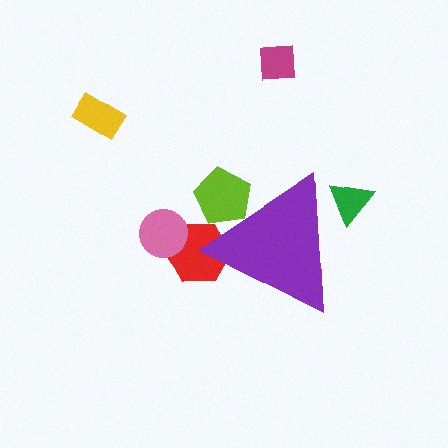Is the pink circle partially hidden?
No, the pink circle is fully visible.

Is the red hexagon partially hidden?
Yes, the red hexagon is partially hidden behind the purple triangle.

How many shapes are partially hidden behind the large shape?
3 shapes are partially hidden.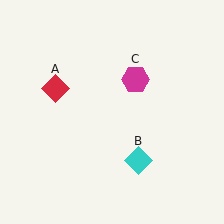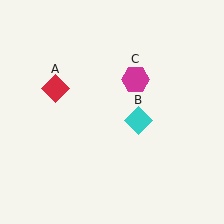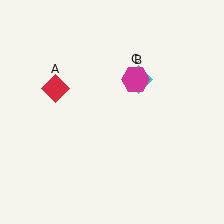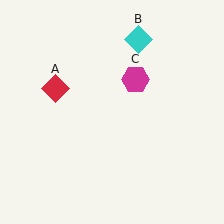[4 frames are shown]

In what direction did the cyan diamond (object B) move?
The cyan diamond (object B) moved up.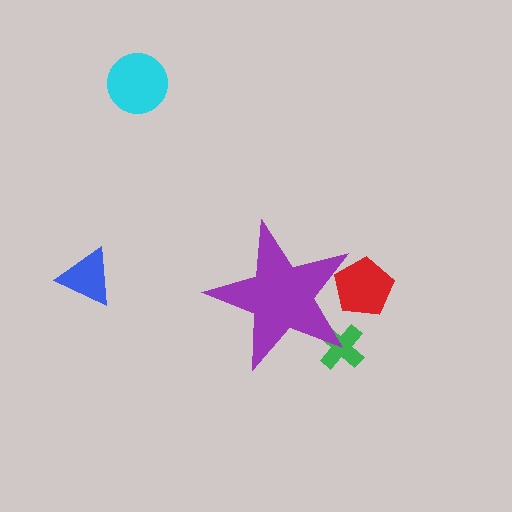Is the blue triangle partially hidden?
No, the blue triangle is fully visible.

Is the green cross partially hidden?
Yes, the green cross is partially hidden behind the purple star.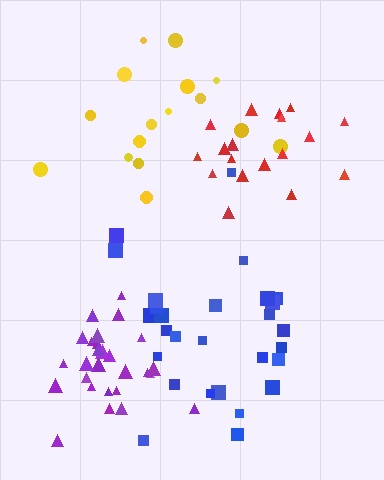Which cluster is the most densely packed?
Purple.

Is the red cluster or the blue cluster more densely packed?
Red.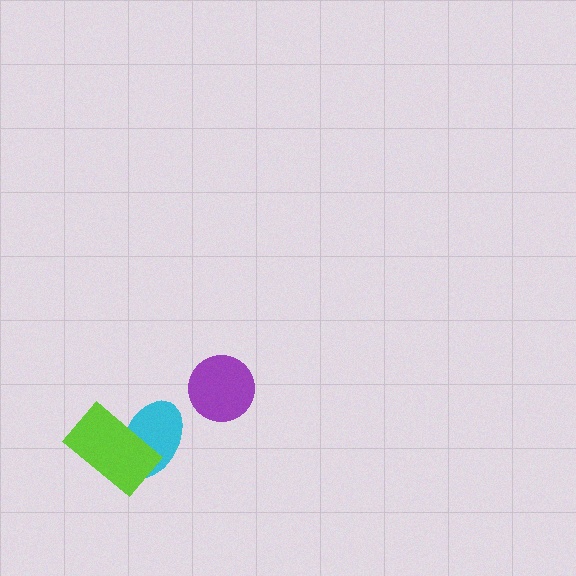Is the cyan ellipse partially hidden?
Yes, it is partially covered by another shape.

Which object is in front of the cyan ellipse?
The lime rectangle is in front of the cyan ellipse.